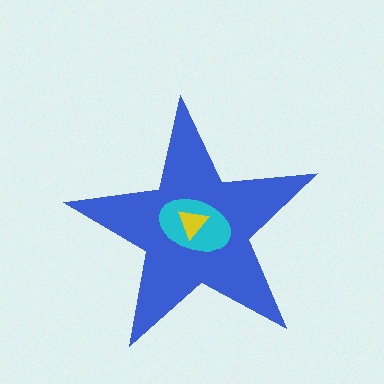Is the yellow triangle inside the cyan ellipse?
Yes.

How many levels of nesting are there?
3.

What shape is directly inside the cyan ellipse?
The yellow triangle.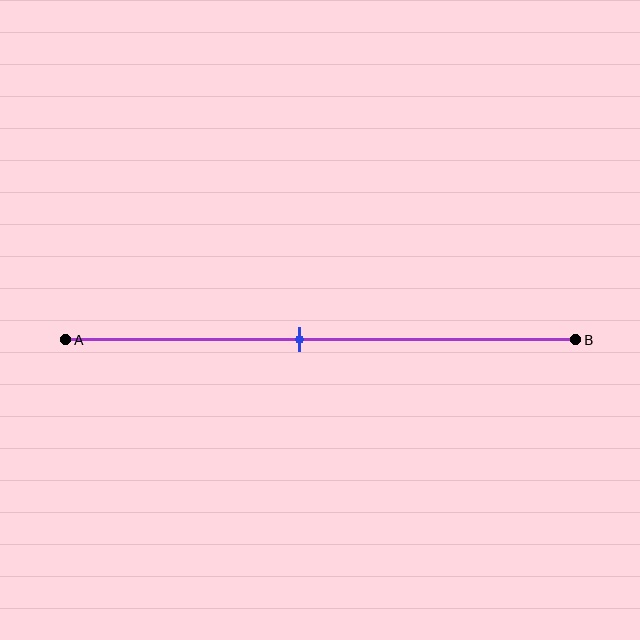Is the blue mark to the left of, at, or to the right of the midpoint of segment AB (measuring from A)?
The blue mark is to the left of the midpoint of segment AB.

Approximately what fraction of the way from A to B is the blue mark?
The blue mark is approximately 45% of the way from A to B.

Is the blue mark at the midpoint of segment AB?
No, the mark is at about 45% from A, not at the 50% midpoint.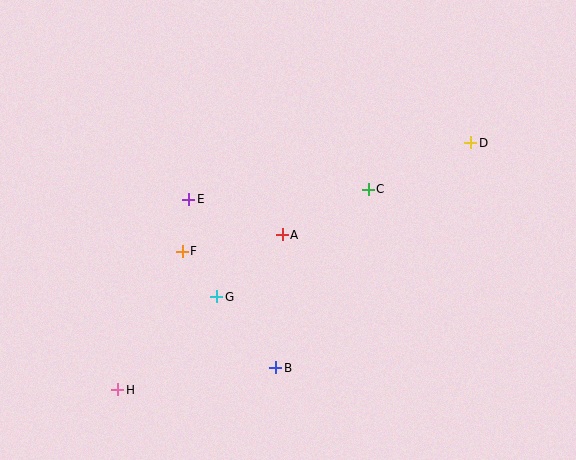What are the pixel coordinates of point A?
Point A is at (282, 235).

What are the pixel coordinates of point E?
Point E is at (189, 199).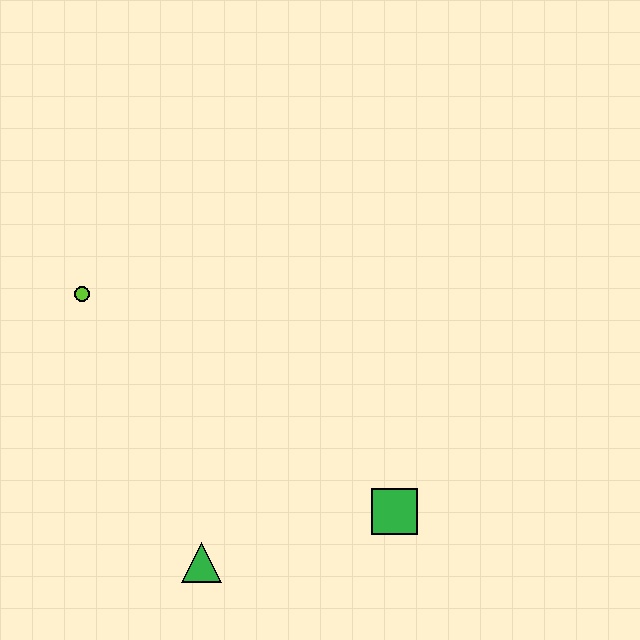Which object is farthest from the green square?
The lime circle is farthest from the green square.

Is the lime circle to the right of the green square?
No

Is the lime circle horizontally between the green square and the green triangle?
No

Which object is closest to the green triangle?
The green square is closest to the green triangle.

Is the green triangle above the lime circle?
No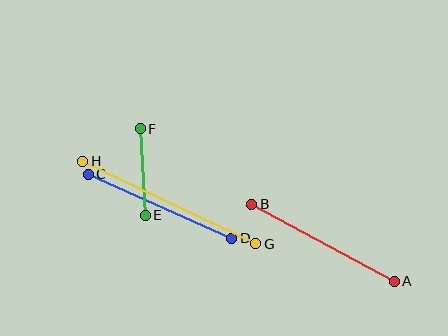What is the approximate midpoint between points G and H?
The midpoint is at approximately (169, 202) pixels.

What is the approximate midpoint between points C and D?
The midpoint is at approximately (160, 206) pixels.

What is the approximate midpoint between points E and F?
The midpoint is at approximately (143, 172) pixels.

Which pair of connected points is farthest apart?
Points G and H are farthest apart.